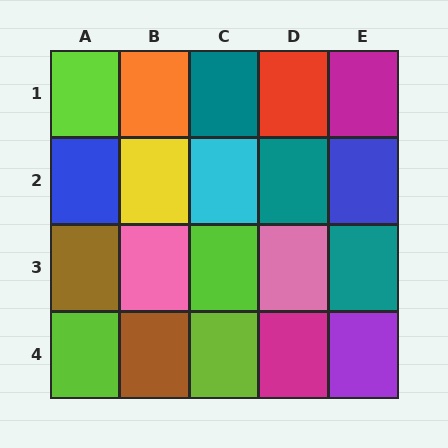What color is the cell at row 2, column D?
Teal.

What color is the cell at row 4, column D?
Magenta.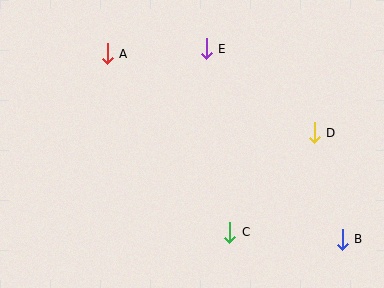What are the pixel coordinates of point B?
Point B is at (342, 239).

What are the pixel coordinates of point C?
Point C is at (230, 232).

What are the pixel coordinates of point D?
Point D is at (314, 133).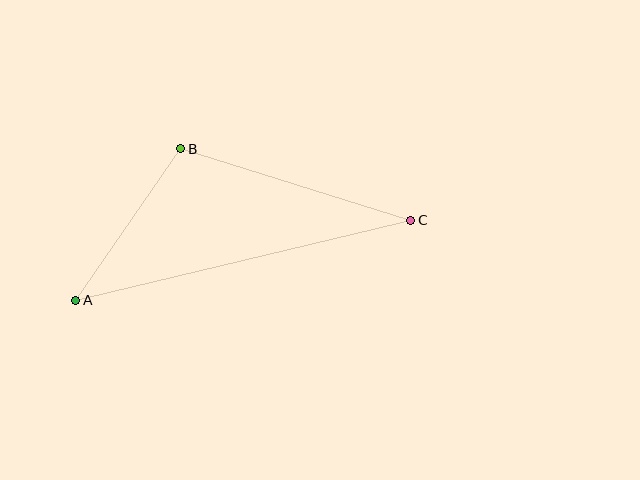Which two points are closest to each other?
Points A and B are closest to each other.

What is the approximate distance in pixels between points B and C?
The distance between B and C is approximately 241 pixels.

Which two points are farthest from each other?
Points A and C are farthest from each other.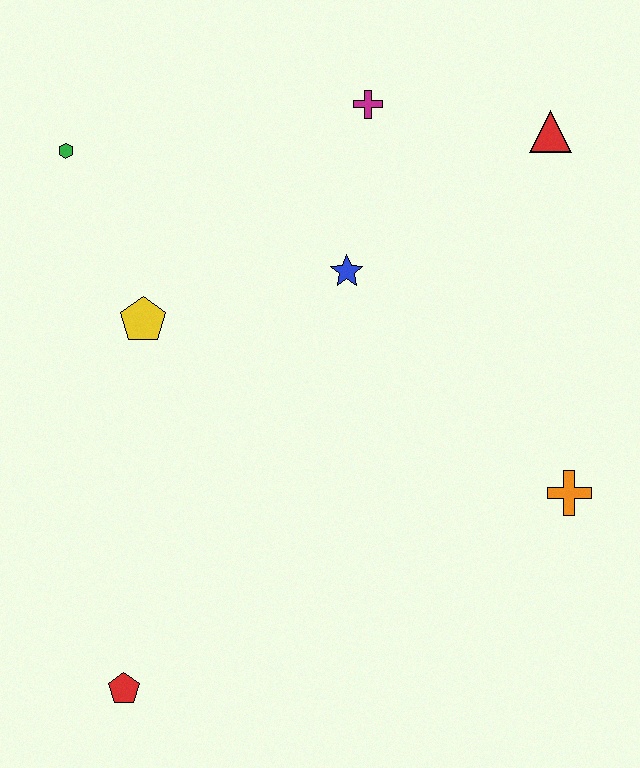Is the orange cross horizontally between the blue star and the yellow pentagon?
No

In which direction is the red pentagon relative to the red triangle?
The red pentagon is below the red triangle.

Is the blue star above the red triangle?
No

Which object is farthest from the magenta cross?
The red pentagon is farthest from the magenta cross.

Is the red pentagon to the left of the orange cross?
Yes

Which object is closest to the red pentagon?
The yellow pentagon is closest to the red pentagon.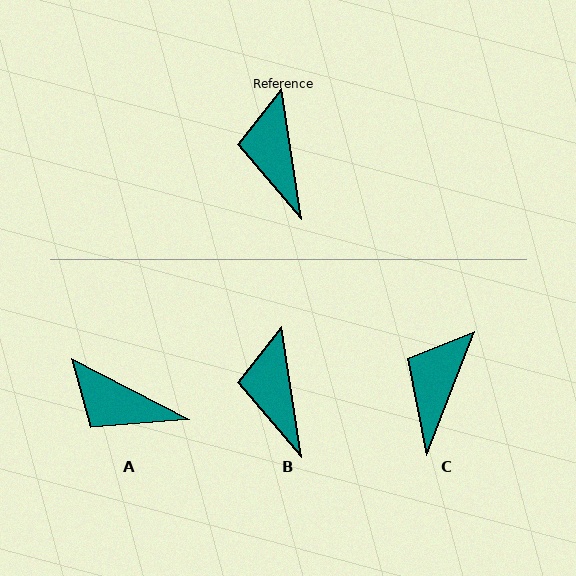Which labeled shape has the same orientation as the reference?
B.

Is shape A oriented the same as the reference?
No, it is off by about 54 degrees.